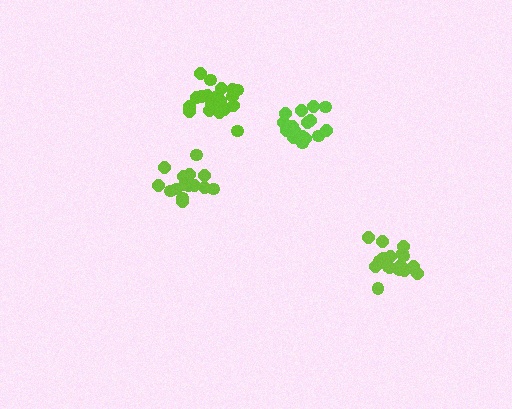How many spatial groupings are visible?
There are 4 spatial groupings.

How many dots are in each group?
Group 1: 19 dots, Group 2: 17 dots, Group 3: 19 dots, Group 4: 19 dots (74 total).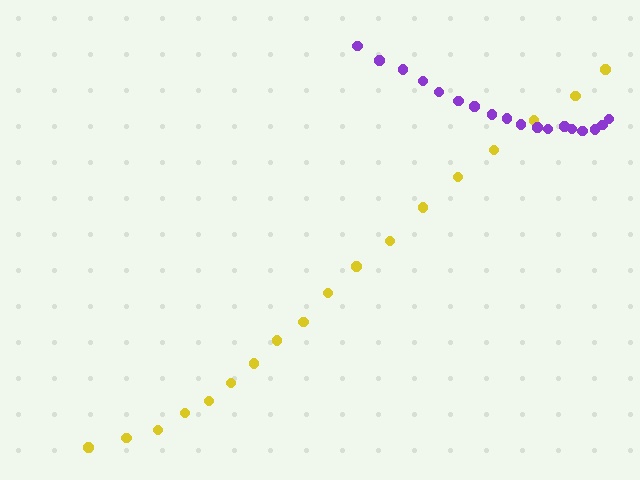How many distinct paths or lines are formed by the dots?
There are 2 distinct paths.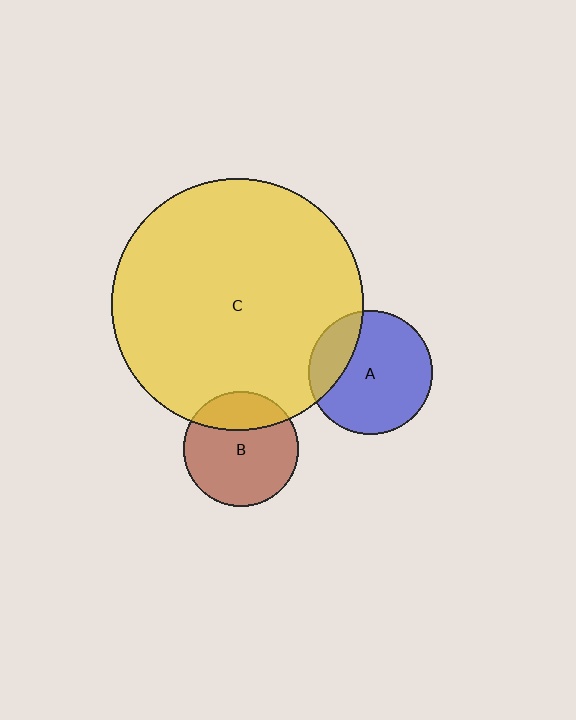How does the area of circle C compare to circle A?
Approximately 4.2 times.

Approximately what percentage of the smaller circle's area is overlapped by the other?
Approximately 25%.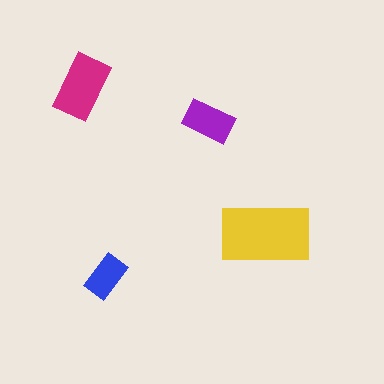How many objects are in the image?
There are 4 objects in the image.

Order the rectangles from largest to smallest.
the yellow one, the magenta one, the purple one, the blue one.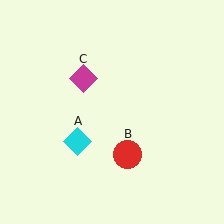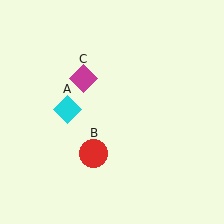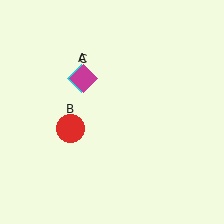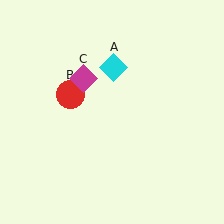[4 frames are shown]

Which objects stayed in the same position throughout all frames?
Magenta diamond (object C) remained stationary.